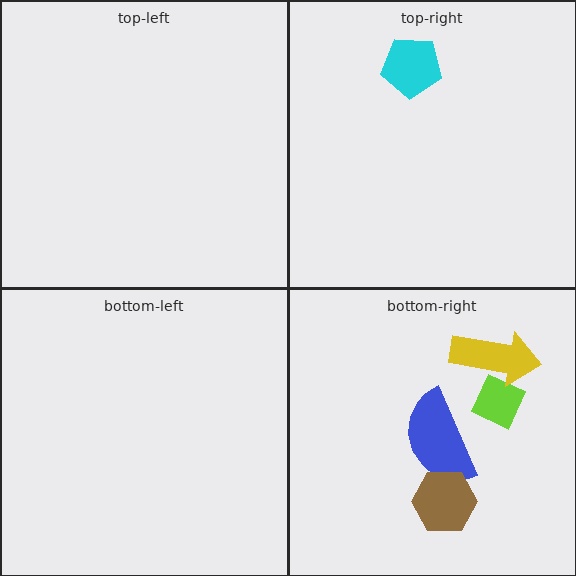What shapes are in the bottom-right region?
The blue semicircle, the lime diamond, the brown hexagon, the yellow arrow.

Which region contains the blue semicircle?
The bottom-right region.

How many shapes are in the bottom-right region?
4.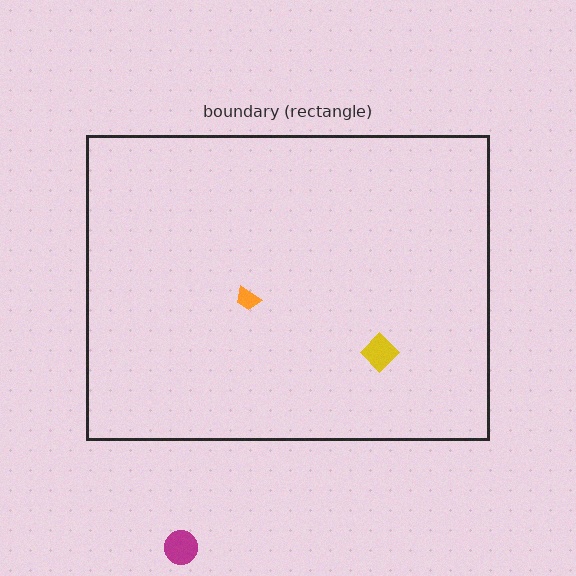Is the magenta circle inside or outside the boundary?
Outside.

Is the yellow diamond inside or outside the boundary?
Inside.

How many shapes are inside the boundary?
2 inside, 1 outside.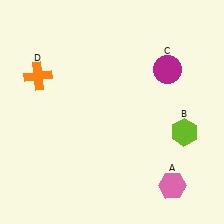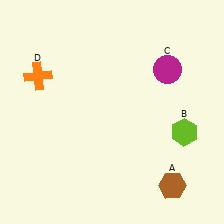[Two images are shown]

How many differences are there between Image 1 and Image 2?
There is 1 difference between the two images.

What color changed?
The hexagon (A) changed from pink in Image 1 to brown in Image 2.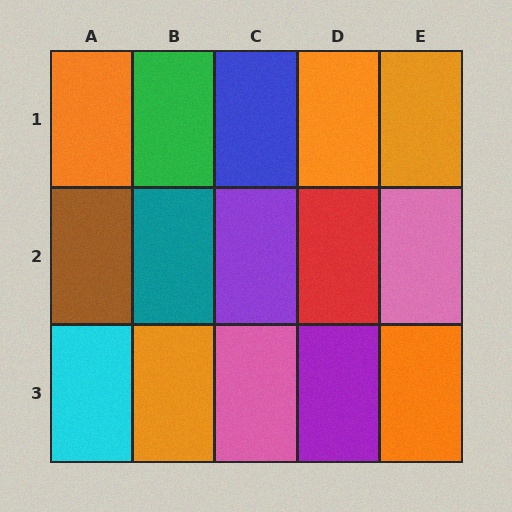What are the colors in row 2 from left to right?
Brown, teal, purple, red, pink.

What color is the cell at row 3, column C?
Pink.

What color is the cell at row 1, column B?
Green.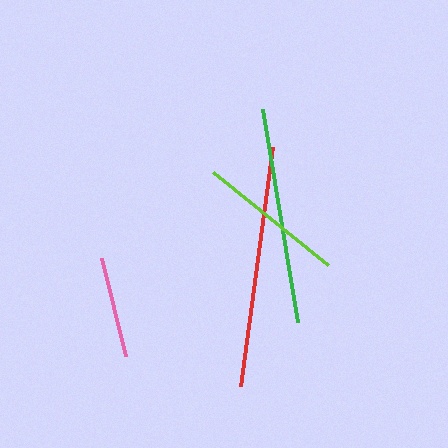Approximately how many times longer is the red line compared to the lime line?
The red line is approximately 1.6 times the length of the lime line.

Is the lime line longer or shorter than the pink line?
The lime line is longer than the pink line.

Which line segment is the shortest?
The pink line is the shortest at approximately 100 pixels.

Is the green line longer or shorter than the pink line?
The green line is longer than the pink line.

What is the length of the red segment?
The red segment is approximately 242 pixels long.